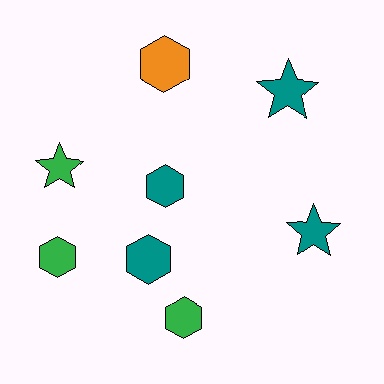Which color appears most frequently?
Teal, with 4 objects.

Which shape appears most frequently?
Hexagon, with 5 objects.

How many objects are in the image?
There are 8 objects.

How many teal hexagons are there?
There are 2 teal hexagons.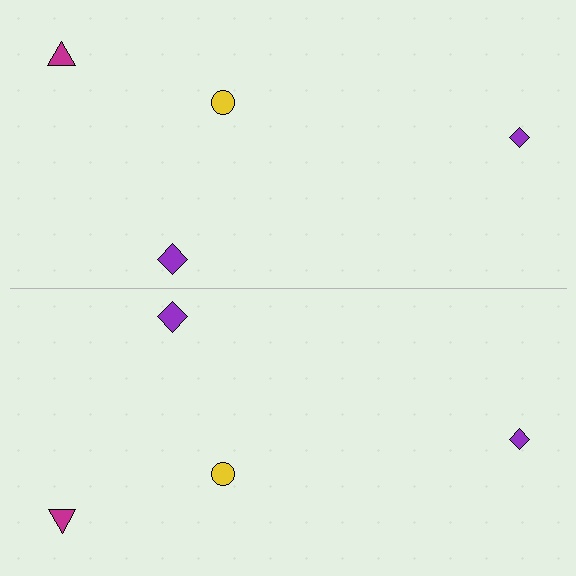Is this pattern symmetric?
Yes, this pattern has bilateral (reflection) symmetry.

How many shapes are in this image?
There are 8 shapes in this image.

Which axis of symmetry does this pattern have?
The pattern has a horizontal axis of symmetry running through the center of the image.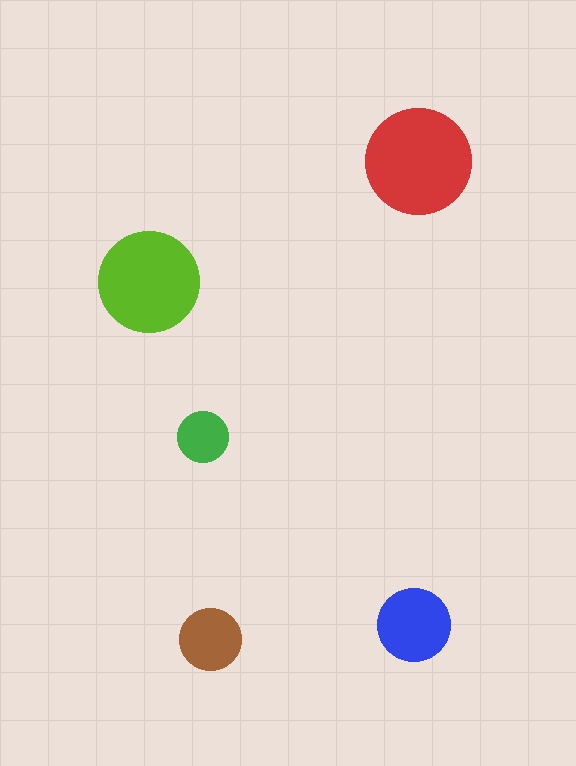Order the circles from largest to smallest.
the red one, the lime one, the blue one, the brown one, the green one.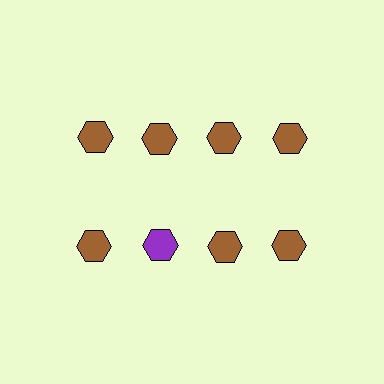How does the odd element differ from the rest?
It has a different color: purple instead of brown.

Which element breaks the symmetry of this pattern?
The purple hexagon in the second row, second from left column breaks the symmetry. All other shapes are brown hexagons.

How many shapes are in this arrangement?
There are 8 shapes arranged in a grid pattern.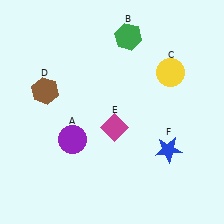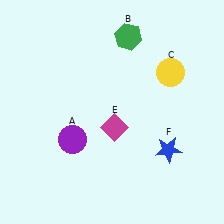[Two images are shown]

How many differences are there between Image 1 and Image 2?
There is 1 difference between the two images.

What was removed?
The brown hexagon (D) was removed in Image 2.